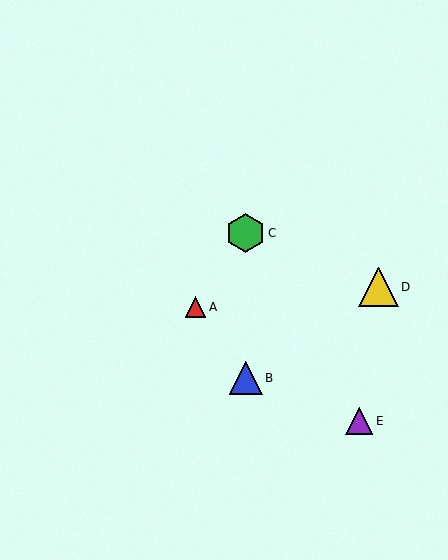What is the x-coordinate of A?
Object A is at x≈195.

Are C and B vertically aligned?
Yes, both are at x≈246.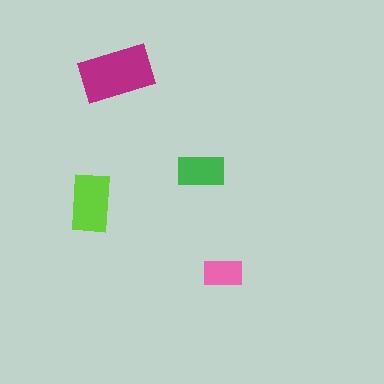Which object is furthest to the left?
The lime rectangle is leftmost.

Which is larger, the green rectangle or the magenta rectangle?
The magenta one.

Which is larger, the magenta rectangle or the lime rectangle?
The magenta one.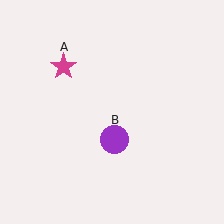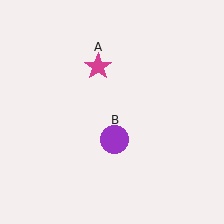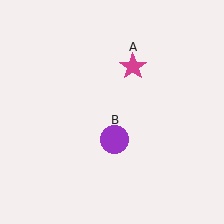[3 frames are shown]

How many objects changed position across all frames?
1 object changed position: magenta star (object A).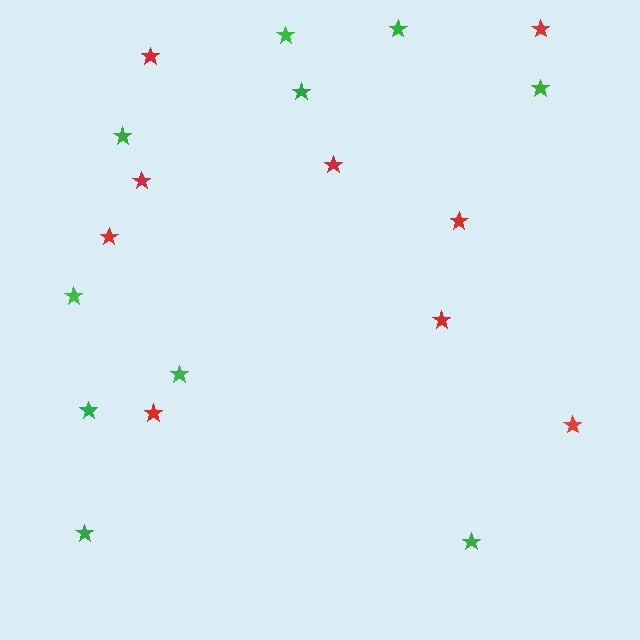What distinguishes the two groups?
There are 2 groups: one group of red stars (9) and one group of green stars (10).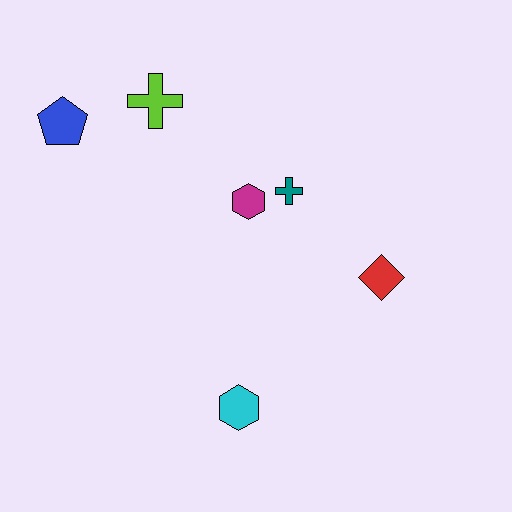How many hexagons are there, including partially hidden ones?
There are 2 hexagons.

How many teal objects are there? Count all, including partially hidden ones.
There is 1 teal object.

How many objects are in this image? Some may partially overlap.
There are 6 objects.